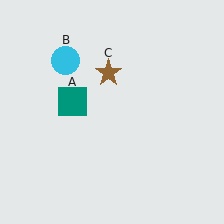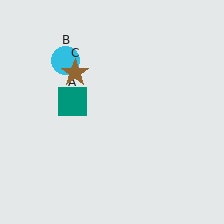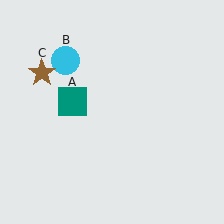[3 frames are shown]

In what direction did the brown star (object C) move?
The brown star (object C) moved left.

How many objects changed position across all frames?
1 object changed position: brown star (object C).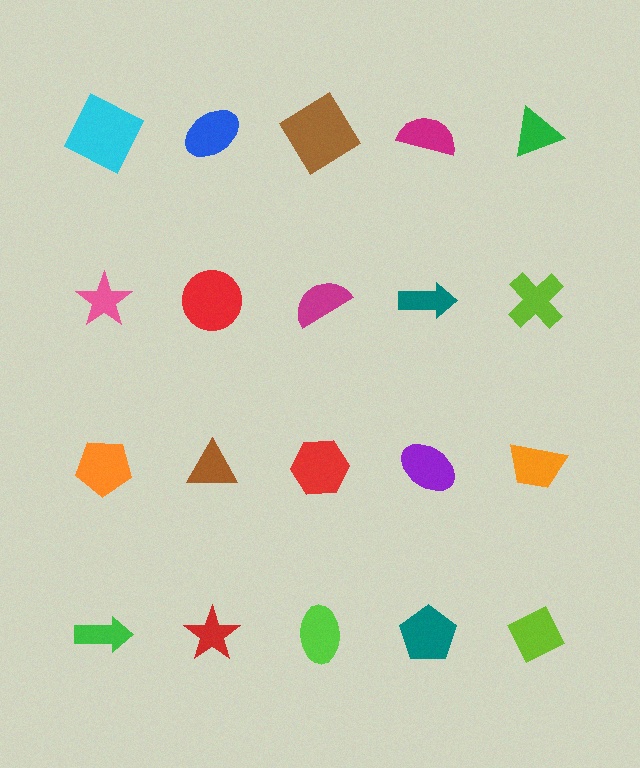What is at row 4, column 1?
A green arrow.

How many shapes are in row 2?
5 shapes.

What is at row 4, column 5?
A lime diamond.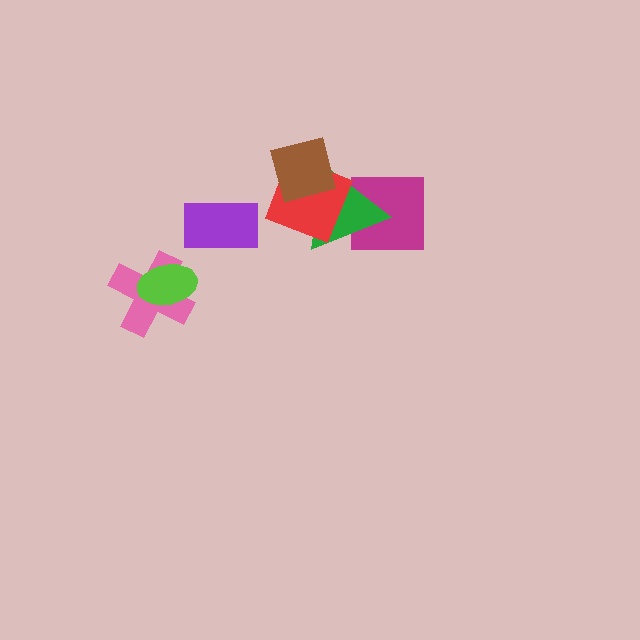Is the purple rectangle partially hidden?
No, no other shape covers it.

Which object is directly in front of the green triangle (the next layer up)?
The red square is directly in front of the green triangle.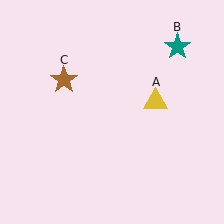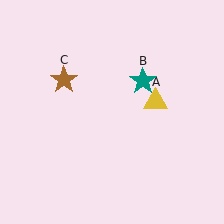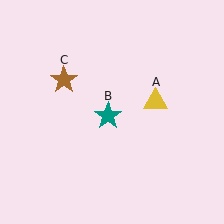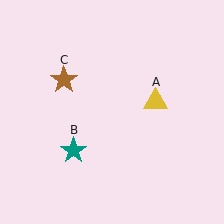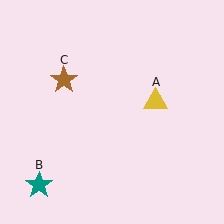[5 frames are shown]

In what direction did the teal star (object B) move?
The teal star (object B) moved down and to the left.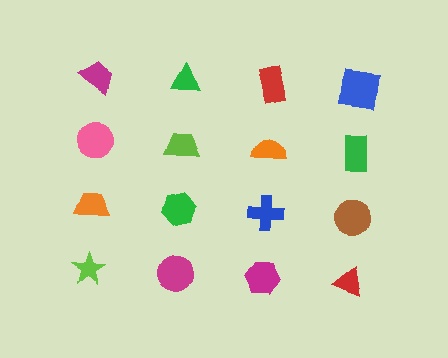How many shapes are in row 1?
4 shapes.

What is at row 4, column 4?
A red triangle.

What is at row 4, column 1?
A lime star.